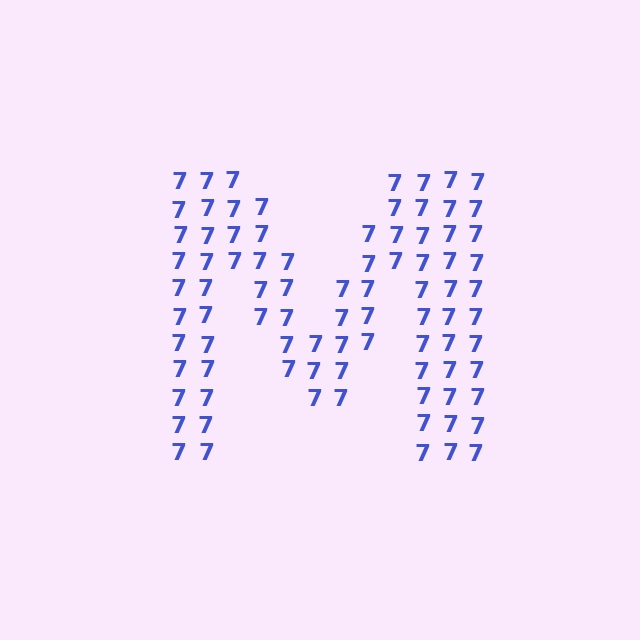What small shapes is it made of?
It is made of small digit 7's.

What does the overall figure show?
The overall figure shows the letter M.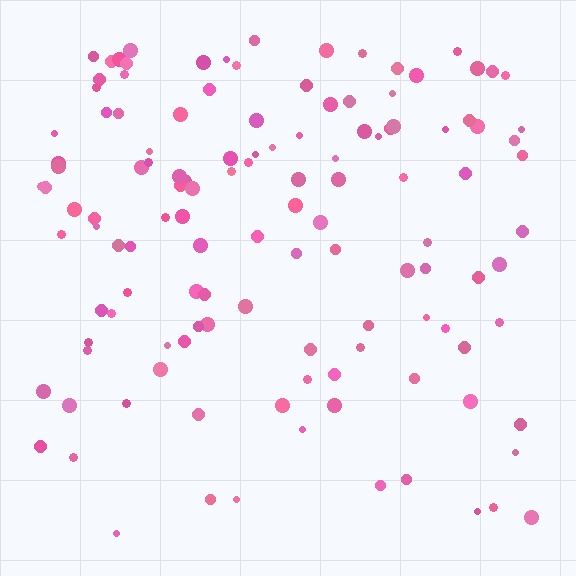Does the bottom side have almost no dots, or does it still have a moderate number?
Still a moderate number, just noticeably fewer than the top.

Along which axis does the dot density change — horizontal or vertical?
Vertical.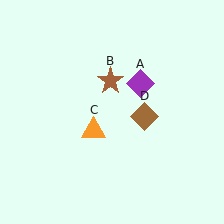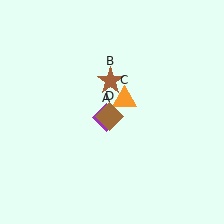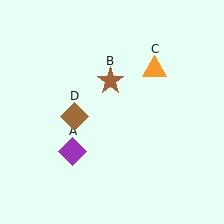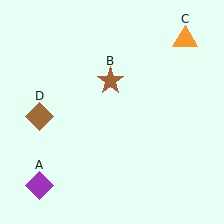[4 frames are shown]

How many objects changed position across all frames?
3 objects changed position: purple diamond (object A), orange triangle (object C), brown diamond (object D).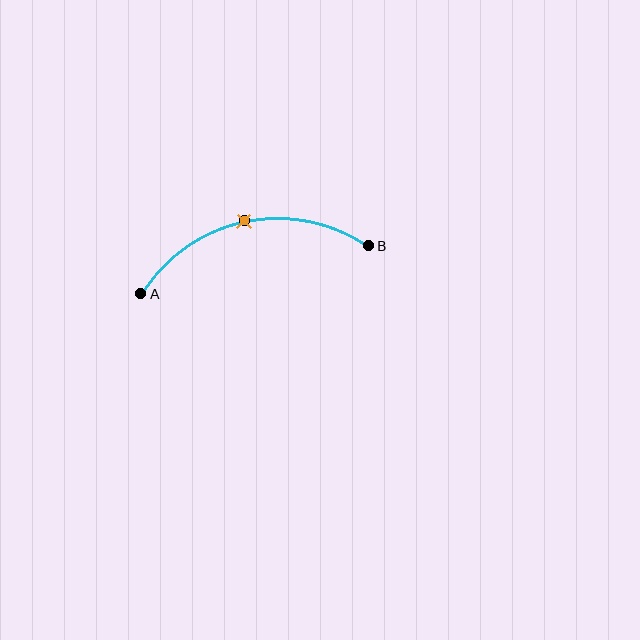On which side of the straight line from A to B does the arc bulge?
The arc bulges above the straight line connecting A and B.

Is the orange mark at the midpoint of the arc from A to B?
Yes. The orange mark lies on the arc at equal arc-length from both A and B — it is the arc midpoint.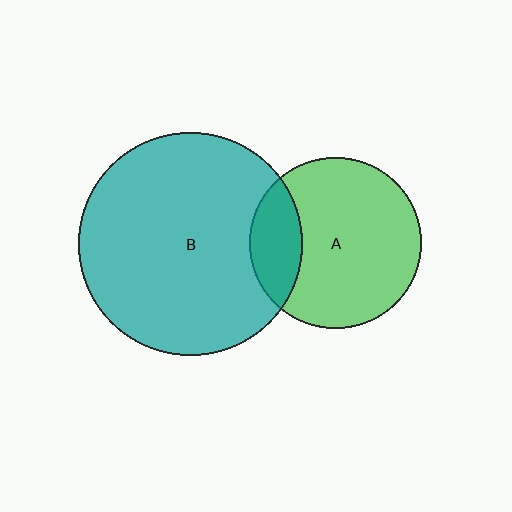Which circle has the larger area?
Circle B (teal).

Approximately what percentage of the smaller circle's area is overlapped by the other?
Approximately 20%.